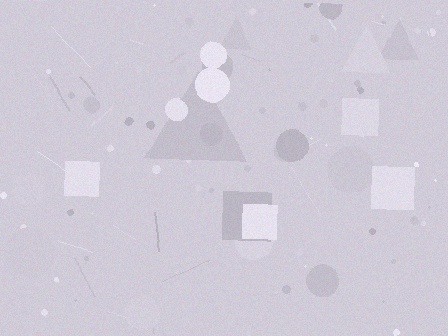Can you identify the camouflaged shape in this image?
The camouflaged shape is a triangle.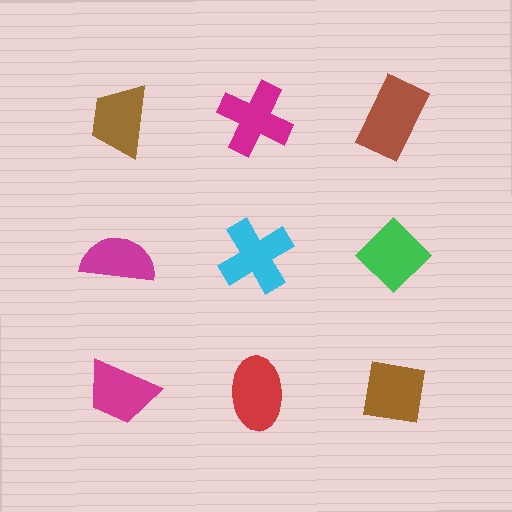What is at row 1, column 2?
A magenta cross.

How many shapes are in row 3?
3 shapes.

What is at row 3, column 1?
A magenta trapezoid.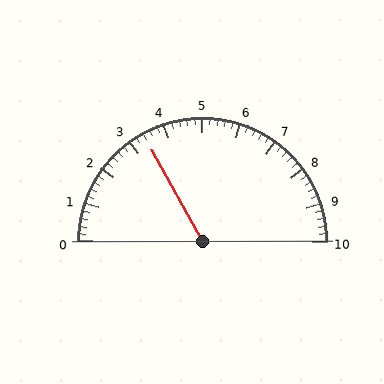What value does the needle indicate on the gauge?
The needle indicates approximately 3.4.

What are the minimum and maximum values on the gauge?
The gauge ranges from 0 to 10.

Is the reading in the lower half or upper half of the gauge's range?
The reading is in the lower half of the range (0 to 10).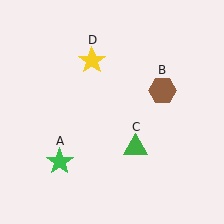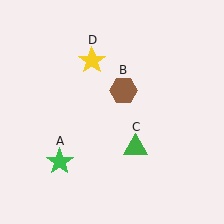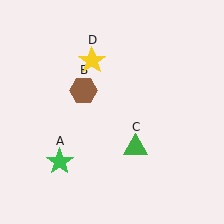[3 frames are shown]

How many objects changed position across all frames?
1 object changed position: brown hexagon (object B).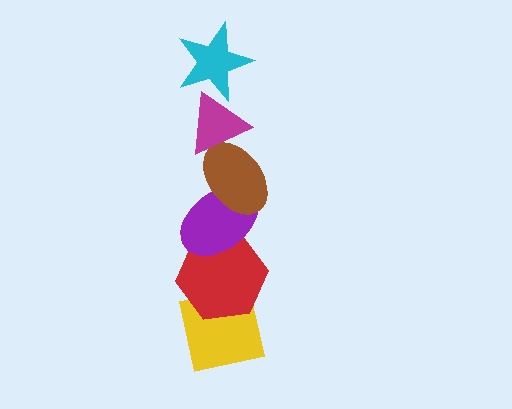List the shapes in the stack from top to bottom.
From top to bottom: the cyan star, the magenta triangle, the brown ellipse, the purple ellipse, the red hexagon, the yellow square.